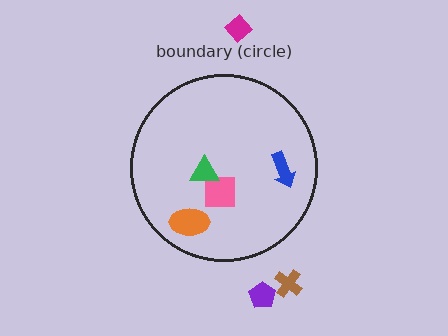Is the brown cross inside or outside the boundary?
Outside.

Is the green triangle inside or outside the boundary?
Inside.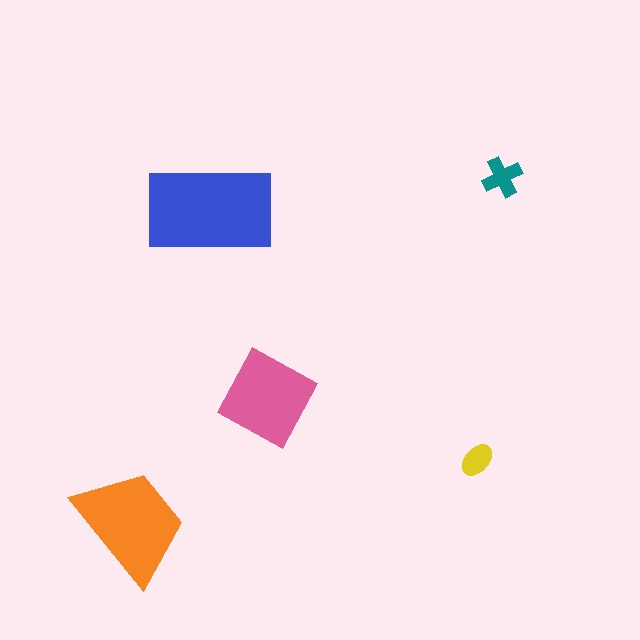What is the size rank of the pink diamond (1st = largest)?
3rd.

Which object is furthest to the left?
The orange trapezoid is leftmost.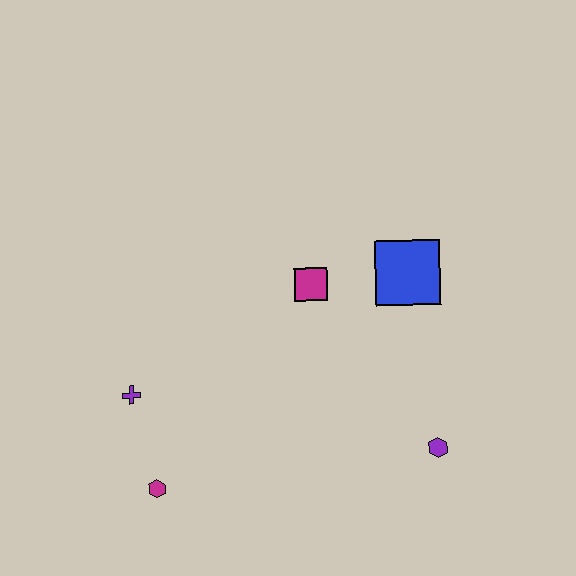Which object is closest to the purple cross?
The magenta hexagon is closest to the purple cross.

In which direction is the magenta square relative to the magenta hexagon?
The magenta square is above the magenta hexagon.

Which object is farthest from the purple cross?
The purple hexagon is farthest from the purple cross.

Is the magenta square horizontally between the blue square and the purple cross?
Yes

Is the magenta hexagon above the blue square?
No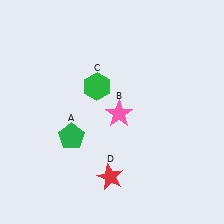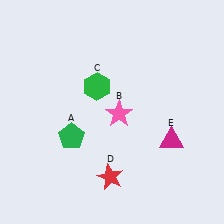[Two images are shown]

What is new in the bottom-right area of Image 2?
A magenta triangle (E) was added in the bottom-right area of Image 2.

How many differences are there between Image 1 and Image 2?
There is 1 difference between the two images.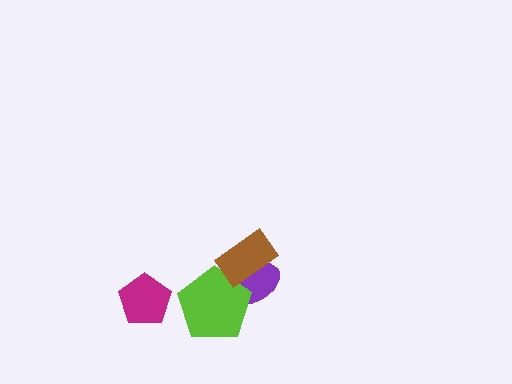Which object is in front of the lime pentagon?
The brown rectangle is in front of the lime pentagon.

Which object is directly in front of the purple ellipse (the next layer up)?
The lime pentagon is directly in front of the purple ellipse.